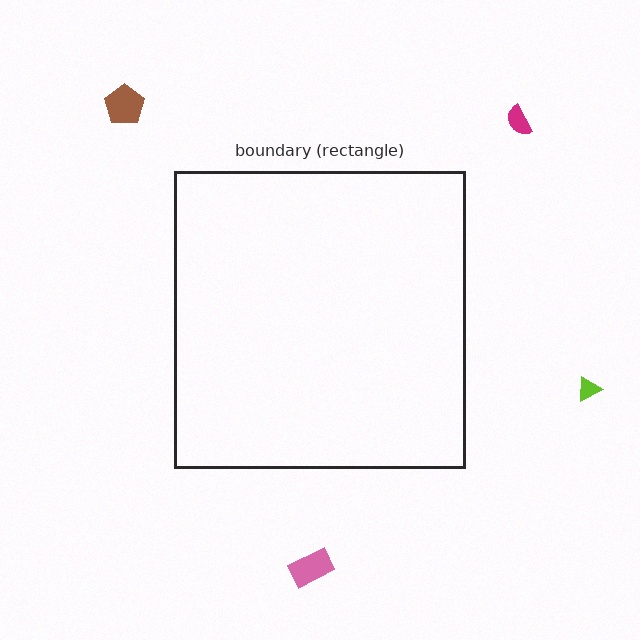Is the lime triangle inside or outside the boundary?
Outside.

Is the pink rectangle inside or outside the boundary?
Outside.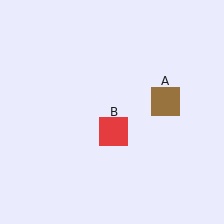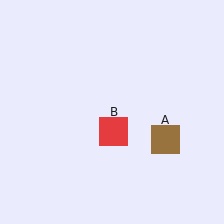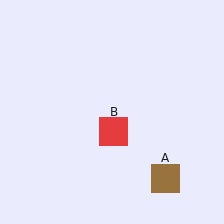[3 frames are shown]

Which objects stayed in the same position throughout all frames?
Red square (object B) remained stationary.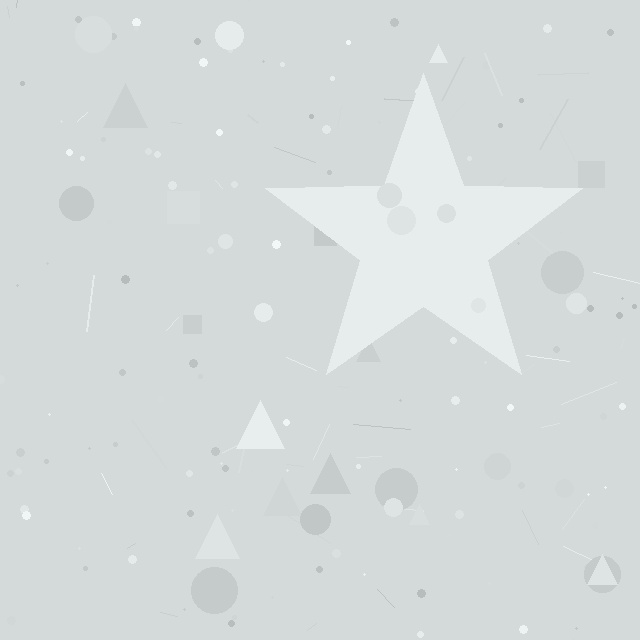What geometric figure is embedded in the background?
A star is embedded in the background.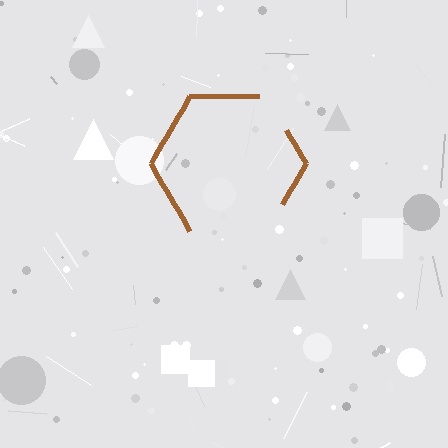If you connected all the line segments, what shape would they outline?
They would outline a hexagon.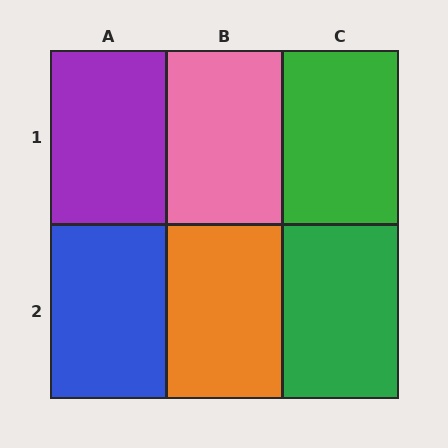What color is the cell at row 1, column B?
Pink.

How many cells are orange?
1 cell is orange.